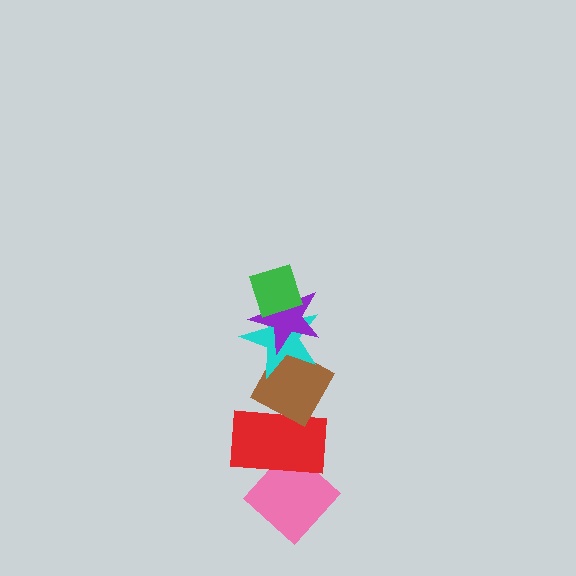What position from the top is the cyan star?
The cyan star is 3rd from the top.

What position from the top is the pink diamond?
The pink diamond is 6th from the top.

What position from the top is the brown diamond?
The brown diamond is 4th from the top.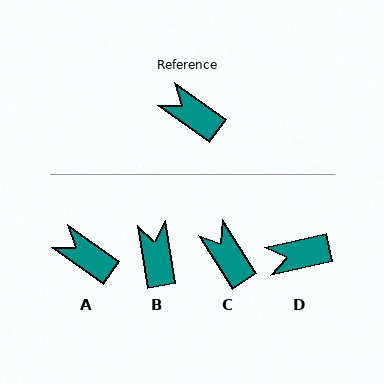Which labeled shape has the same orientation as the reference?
A.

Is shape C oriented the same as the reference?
No, it is off by about 22 degrees.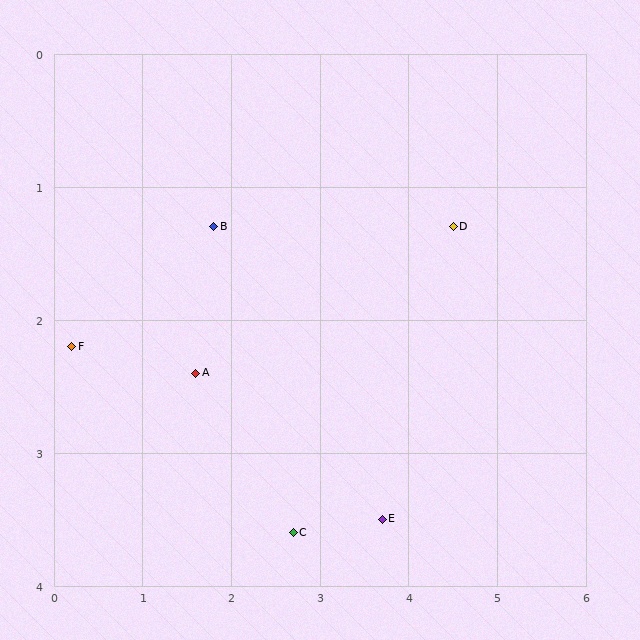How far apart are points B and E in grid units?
Points B and E are about 2.9 grid units apart.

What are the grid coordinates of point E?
Point E is at approximately (3.7, 3.5).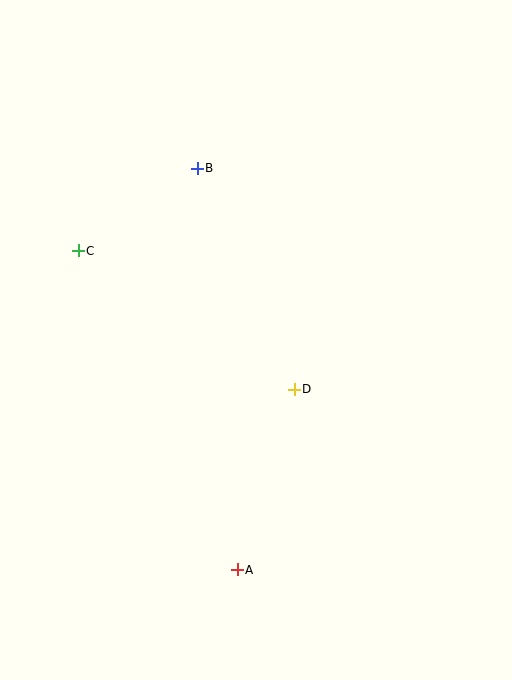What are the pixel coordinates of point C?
Point C is at (78, 251).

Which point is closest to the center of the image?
Point D at (294, 389) is closest to the center.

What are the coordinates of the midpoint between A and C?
The midpoint between A and C is at (158, 410).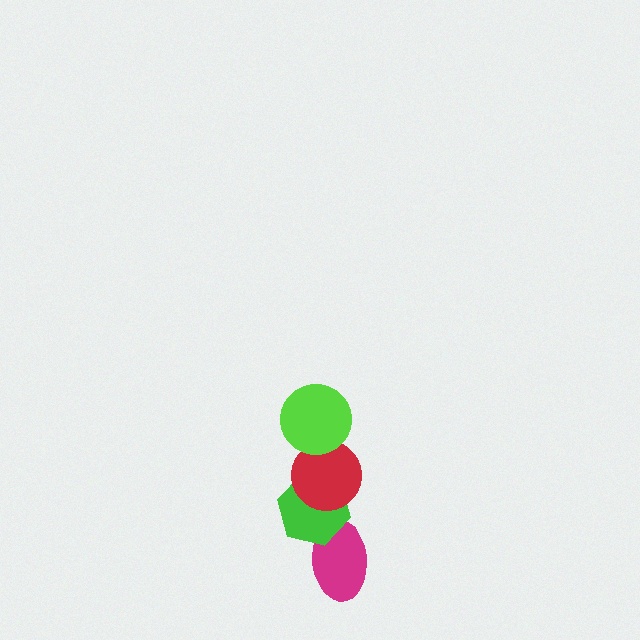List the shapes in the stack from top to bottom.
From top to bottom: the lime circle, the red circle, the green hexagon, the magenta ellipse.